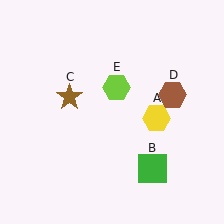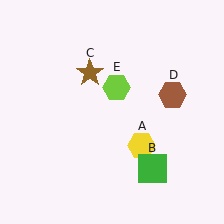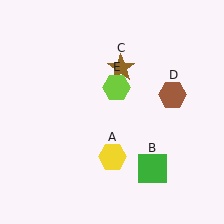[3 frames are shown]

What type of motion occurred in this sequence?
The yellow hexagon (object A), brown star (object C) rotated clockwise around the center of the scene.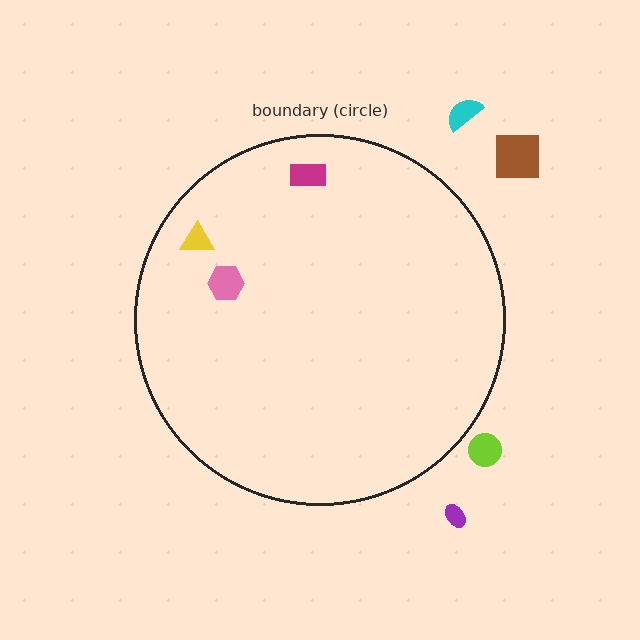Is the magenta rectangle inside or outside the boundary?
Inside.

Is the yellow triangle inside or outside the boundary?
Inside.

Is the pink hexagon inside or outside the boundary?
Inside.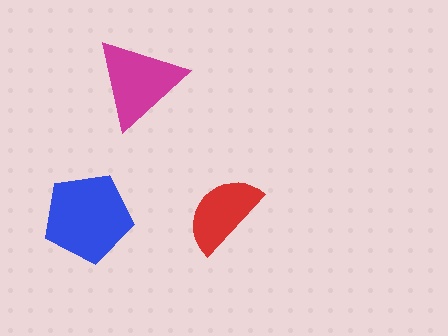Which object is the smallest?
The red semicircle.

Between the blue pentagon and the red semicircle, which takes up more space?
The blue pentagon.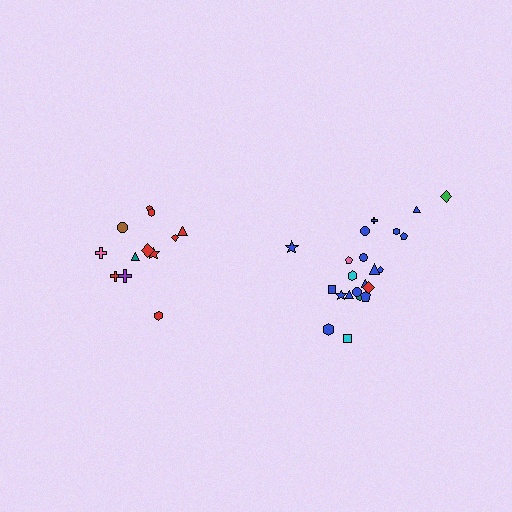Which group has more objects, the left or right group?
The right group.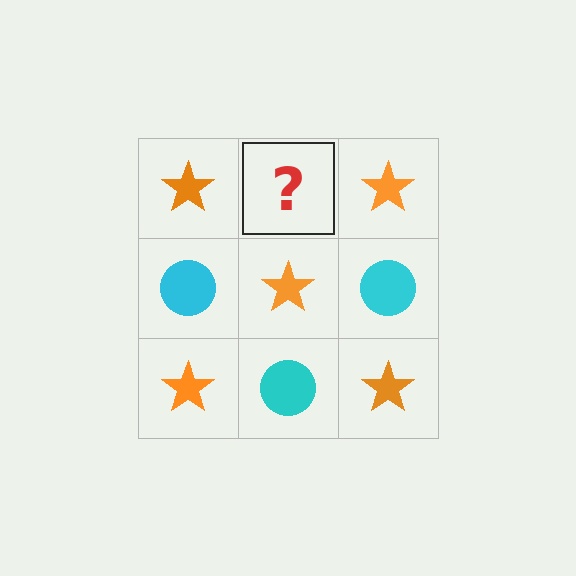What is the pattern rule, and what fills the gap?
The rule is that it alternates orange star and cyan circle in a checkerboard pattern. The gap should be filled with a cyan circle.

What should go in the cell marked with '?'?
The missing cell should contain a cyan circle.